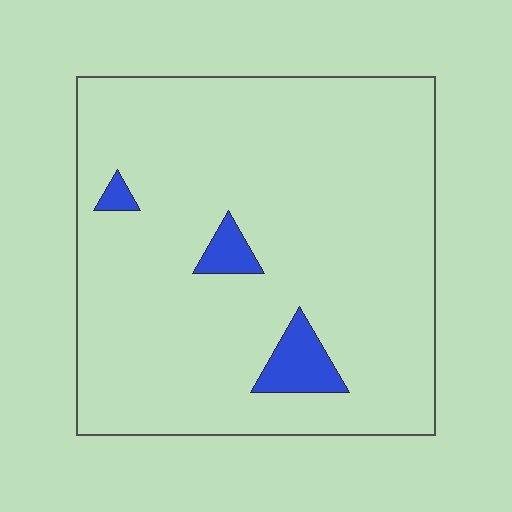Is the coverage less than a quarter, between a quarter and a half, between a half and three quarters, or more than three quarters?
Less than a quarter.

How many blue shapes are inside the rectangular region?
3.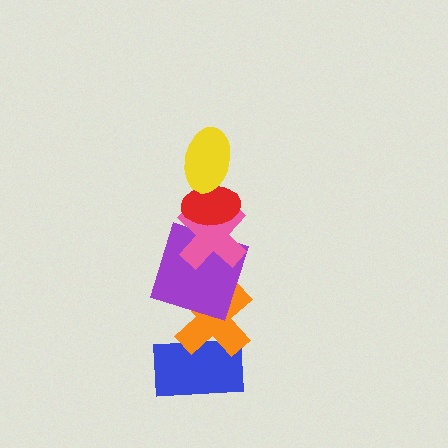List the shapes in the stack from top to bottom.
From top to bottom: the yellow ellipse, the red ellipse, the pink cross, the purple square, the orange cross, the blue rectangle.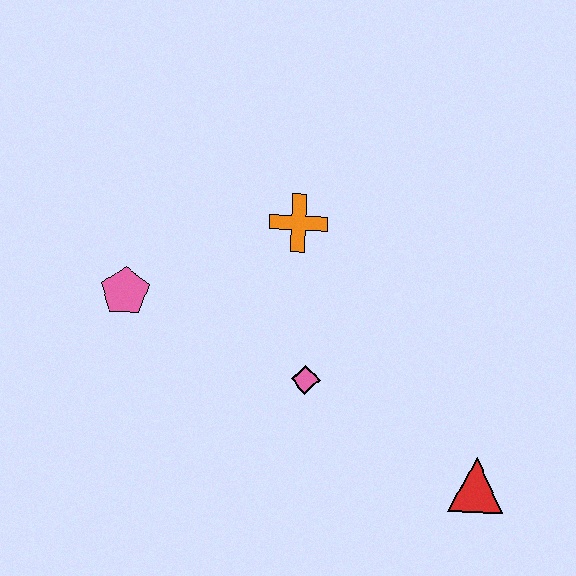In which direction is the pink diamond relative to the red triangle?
The pink diamond is to the left of the red triangle.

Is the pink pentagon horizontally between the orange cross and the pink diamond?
No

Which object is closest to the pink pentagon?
The orange cross is closest to the pink pentagon.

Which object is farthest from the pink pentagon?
The red triangle is farthest from the pink pentagon.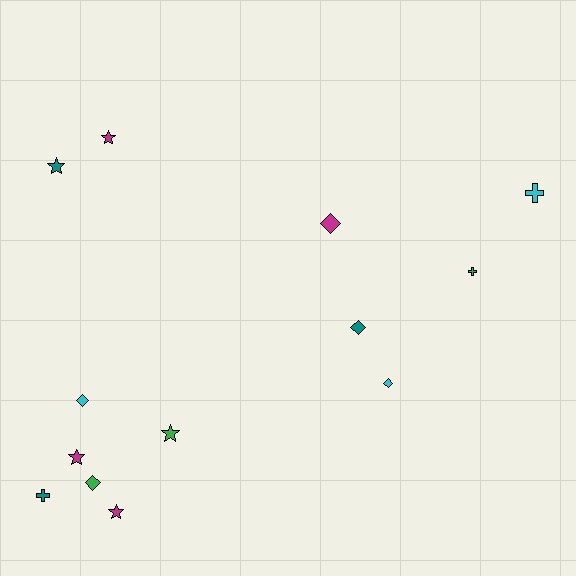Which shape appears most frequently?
Diamond, with 5 objects.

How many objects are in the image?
There are 13 objects.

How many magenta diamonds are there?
There is 1 magenta diamond.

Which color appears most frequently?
Magenta, with 4 objects.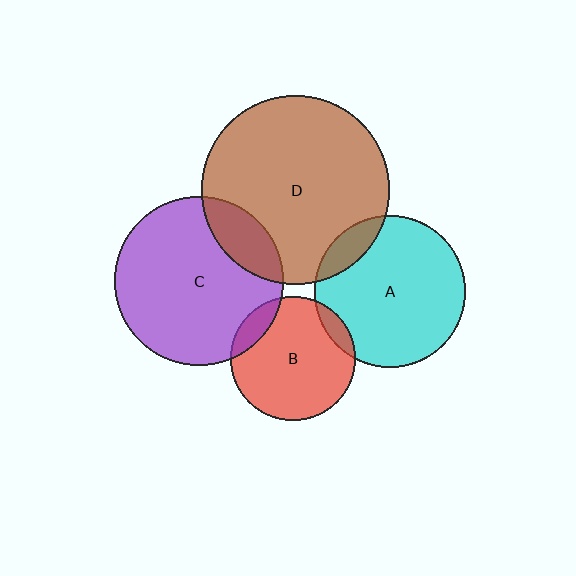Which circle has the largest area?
Circle D (brown).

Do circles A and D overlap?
Yes.